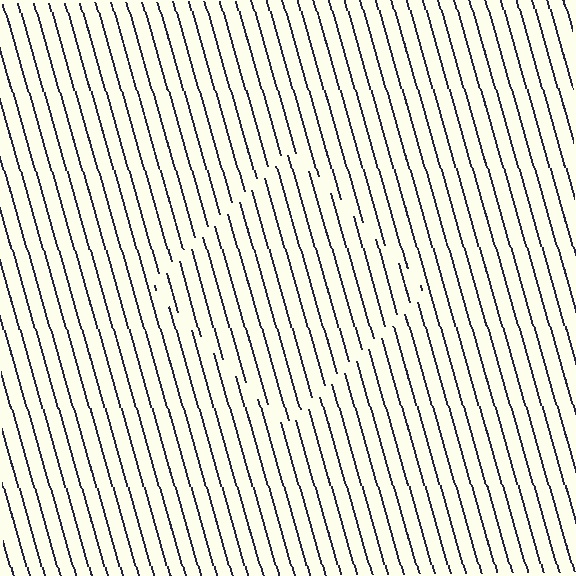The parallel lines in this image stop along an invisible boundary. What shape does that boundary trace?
An illusory square. The interior of the shape contains the same grating, shifted by half a period — the contour is defined by the phase discontinuity where line-ends from the inner and outer gratings abut.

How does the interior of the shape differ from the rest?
The interior of the shape contains the same grating, shifted by half a period — the contour is defined by the phase discontinuity where line-ends from the inner and outer gratings abut.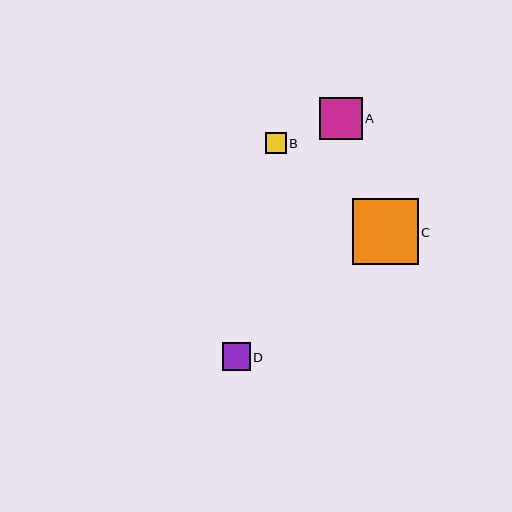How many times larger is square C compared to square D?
Square C is approximately 2.4 times the size of square D.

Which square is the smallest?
Square B is the smallest with a size of approximately 21 pixels.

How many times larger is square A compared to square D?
Square A is approximately 1.6 times the size of square D.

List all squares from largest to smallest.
From largest to smallest: C, A, D, B.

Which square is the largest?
Square C is the largest with a size of approximately 66 pixels.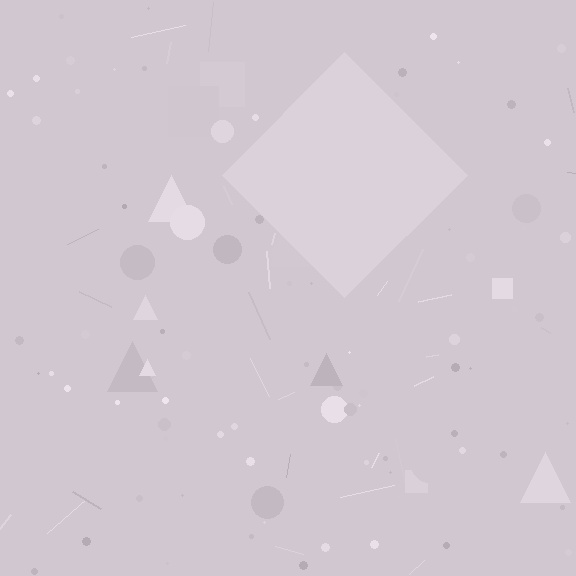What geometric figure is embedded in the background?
A diamond is embedded in the background.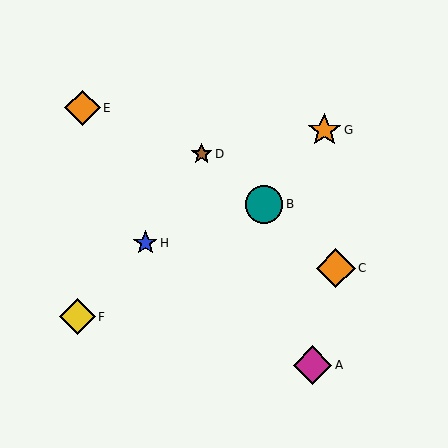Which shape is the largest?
The magenta diamond (labeled A) is the largest.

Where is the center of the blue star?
The center of the blue star is at (145, 243).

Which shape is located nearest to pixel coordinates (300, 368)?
The magenta diamond (labeled A) at (312, 365) is nearest to that location.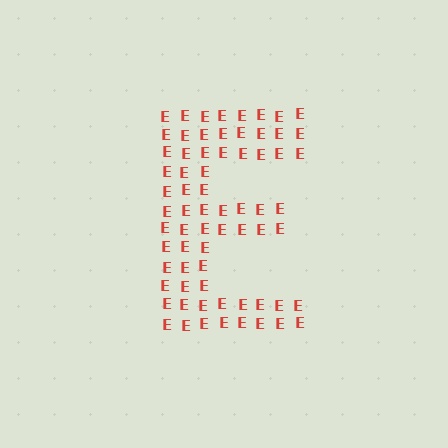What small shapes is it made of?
It is made of small letter E's.